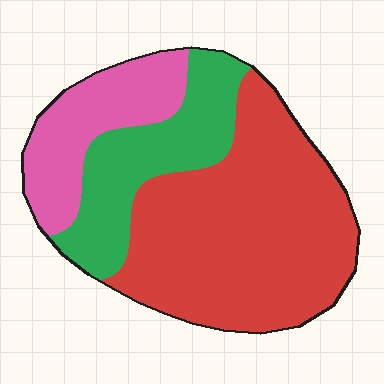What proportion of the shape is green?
Green takes up between a sixth and a third of the shape.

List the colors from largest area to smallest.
From largest to smallest: red, green, pink.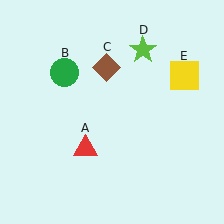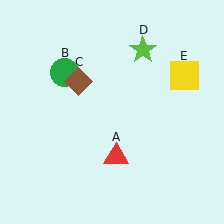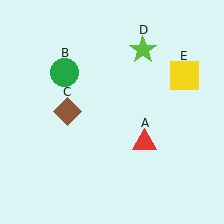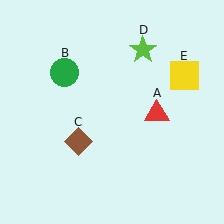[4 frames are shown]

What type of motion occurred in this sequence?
The red triangle (object A), brown diamond (object C) rotated counterclockwise around the center of the scene.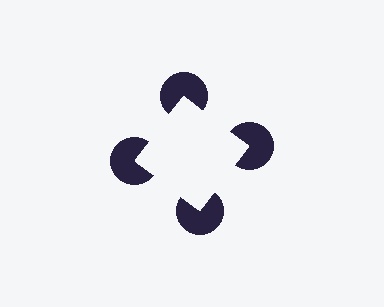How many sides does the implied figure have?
4 sides.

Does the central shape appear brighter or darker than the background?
It typically appears slightly brighter than the background, even though no actual brightness change is drawn.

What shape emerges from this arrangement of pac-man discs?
An illusory square — its edges are inferred from the aligned wedge cuts in the pac-man discs, not physically drawn.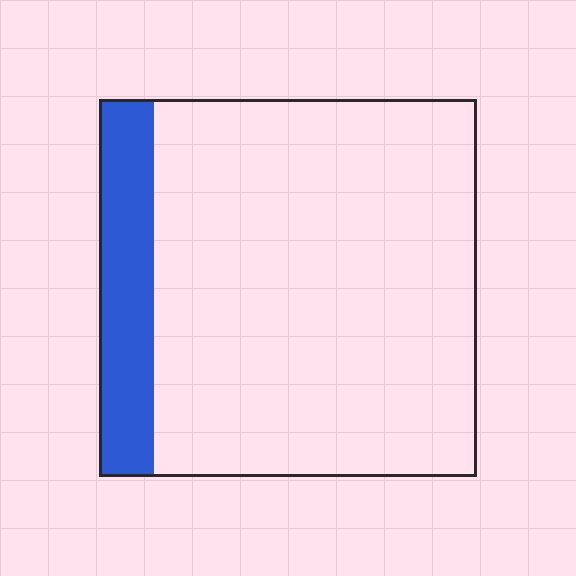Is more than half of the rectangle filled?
No.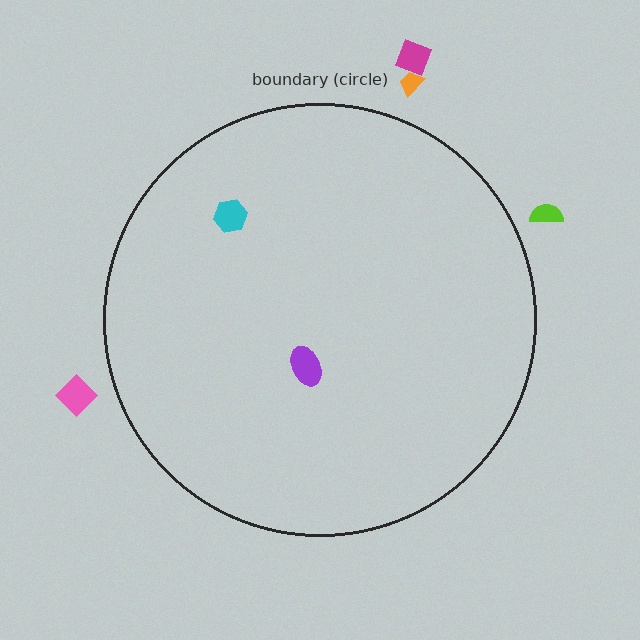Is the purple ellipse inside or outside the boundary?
Inside.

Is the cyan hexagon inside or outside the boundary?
Inside.